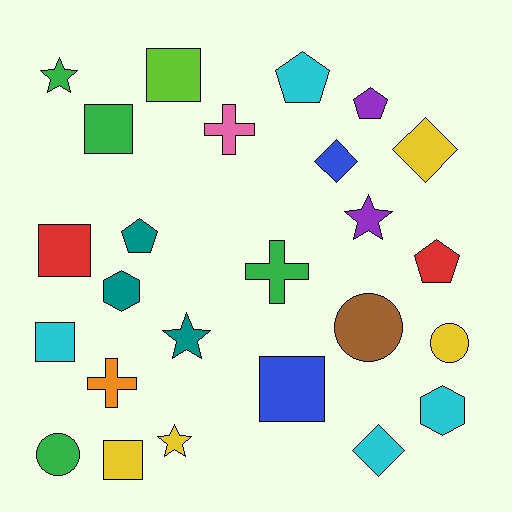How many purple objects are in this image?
There are 2 purple objects.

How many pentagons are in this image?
There are 4 pentagons.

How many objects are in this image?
There are 25 objects.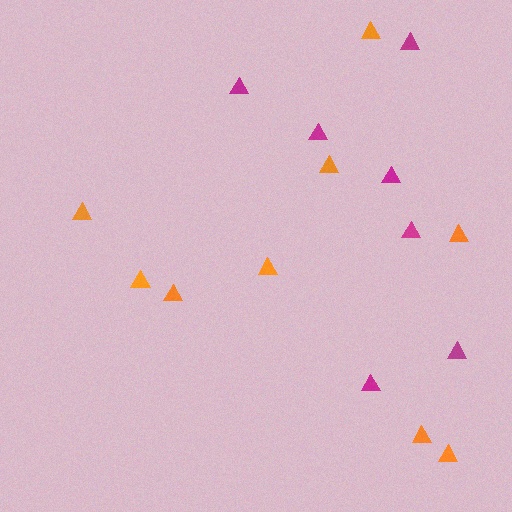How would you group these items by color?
There are 2 groups: one group of magenta triangles (7) and one group of orange triangles (9).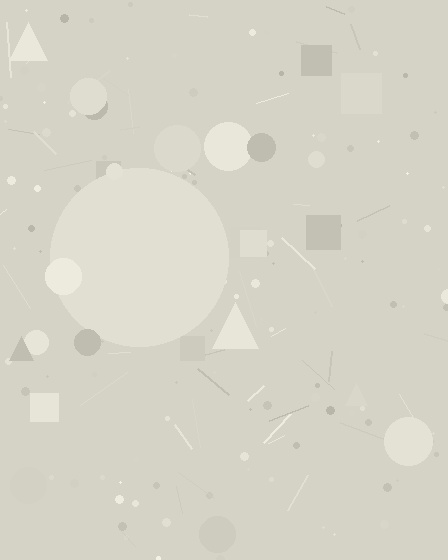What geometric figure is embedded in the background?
A circle is embedded in the background.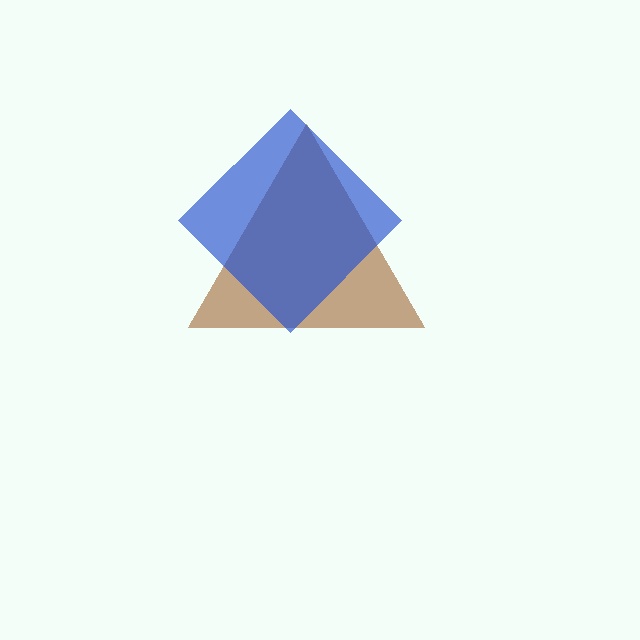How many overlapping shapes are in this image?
There are 2 overlapping shapes in the image.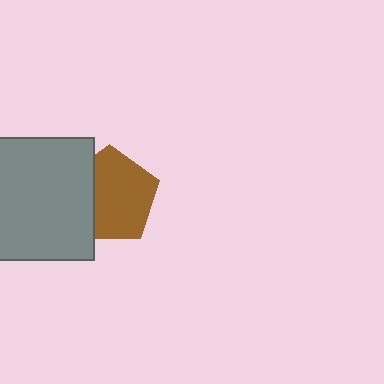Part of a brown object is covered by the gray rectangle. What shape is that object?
It is a pentagon.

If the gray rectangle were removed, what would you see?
You would see the complete brown pentagon.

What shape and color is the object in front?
The object in front is a gray rectangle.